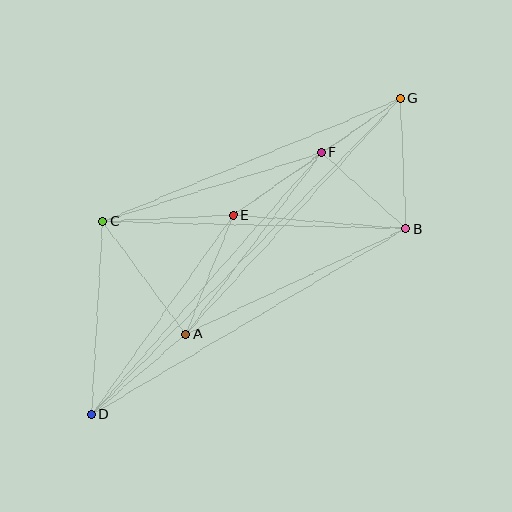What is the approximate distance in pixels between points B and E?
The distance between B and E is approximately 173 pixels.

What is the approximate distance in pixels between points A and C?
The distance between A and C is approximately 140 pixels.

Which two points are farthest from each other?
Points D and G are farthest from each other.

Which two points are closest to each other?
Points F and G are closest to each other.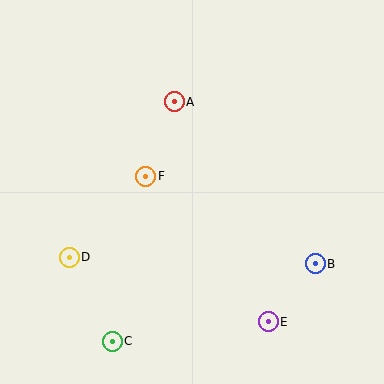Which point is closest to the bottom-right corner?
Point E is closest to the bottom-right corner.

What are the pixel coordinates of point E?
Point E is at (268, 322).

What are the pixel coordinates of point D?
Point D is at (69, 257).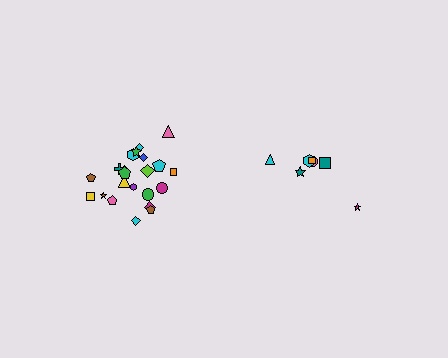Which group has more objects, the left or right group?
The left group.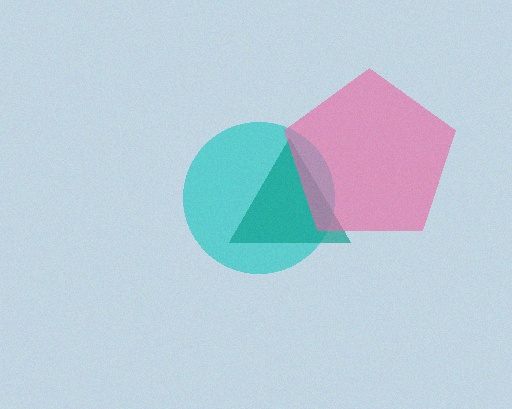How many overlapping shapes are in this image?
There are 3 overlapping shapes in the image.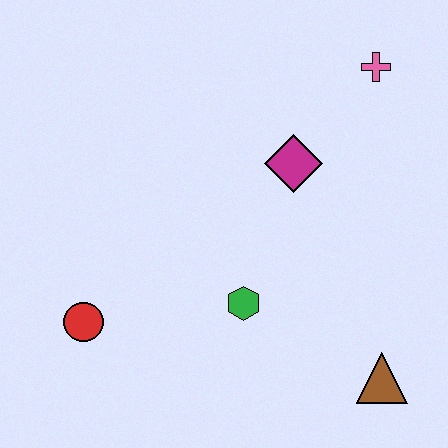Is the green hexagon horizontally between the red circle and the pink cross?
Yes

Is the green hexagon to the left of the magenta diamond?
Yes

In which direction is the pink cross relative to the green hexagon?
The pink cross is above the green hexagon.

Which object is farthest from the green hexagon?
The pink cross is farthest from the green hexagon.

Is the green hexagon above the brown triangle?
Yes